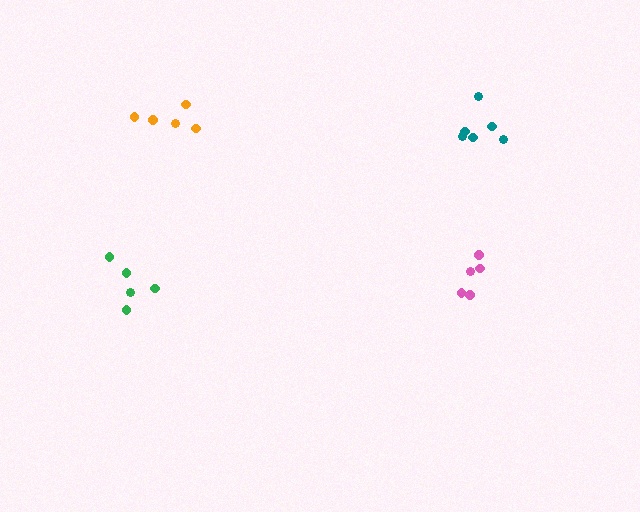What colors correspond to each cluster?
The clusters are colored: teal, pink, green, orange.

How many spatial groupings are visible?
There are 4 spatial groupings.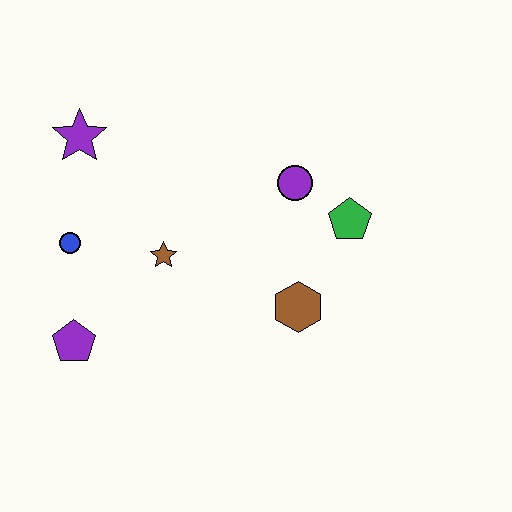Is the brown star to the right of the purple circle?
No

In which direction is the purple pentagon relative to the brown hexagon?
The purple pentagon is to the left of the brown hexagon.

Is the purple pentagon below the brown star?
Yes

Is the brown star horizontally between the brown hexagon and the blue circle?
Yes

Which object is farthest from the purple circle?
The purple pentagon is farthest from the purple circle.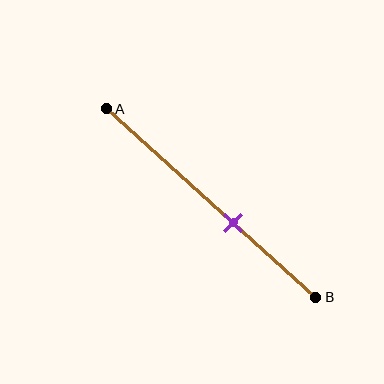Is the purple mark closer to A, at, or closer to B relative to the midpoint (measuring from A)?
The purple mark is closer to point B than the midpoint of segment AB.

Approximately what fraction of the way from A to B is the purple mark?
The purple mark is approximately 60% of the way from A to B.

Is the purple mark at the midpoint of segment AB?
No, the mark is at about 60% from A, not at the 50% midpoint.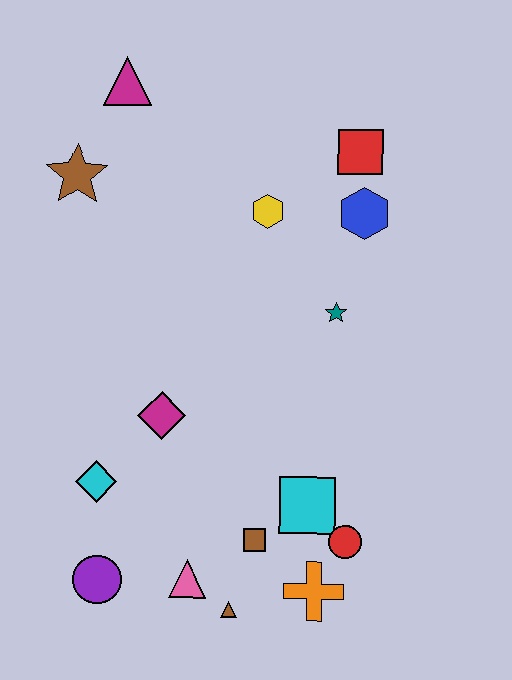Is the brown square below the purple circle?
No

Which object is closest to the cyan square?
The red circle is closest to the cyan square.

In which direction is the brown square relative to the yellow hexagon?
The brown square is below the yellow hexagon.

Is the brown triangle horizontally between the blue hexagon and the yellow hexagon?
No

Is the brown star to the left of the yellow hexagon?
Yes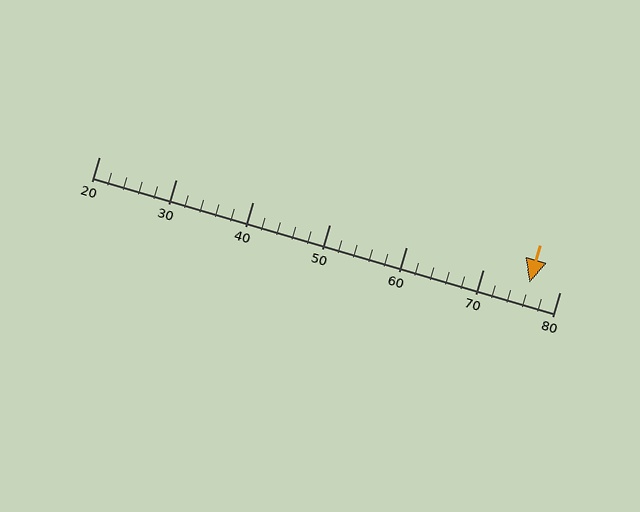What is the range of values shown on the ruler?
The ruler shows values from 20 to 80.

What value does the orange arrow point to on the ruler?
The orange arrow points to approximately 76.